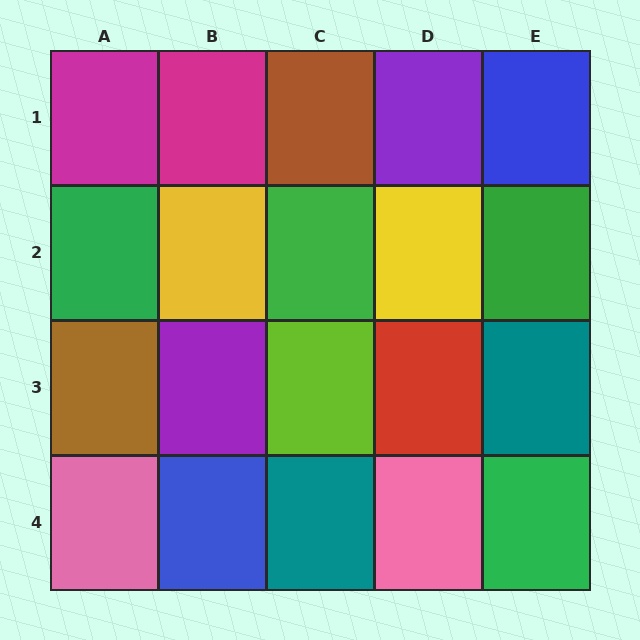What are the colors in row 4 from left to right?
Pink, blue, teal, pink, green.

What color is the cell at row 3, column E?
Teal.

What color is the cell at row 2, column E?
Green.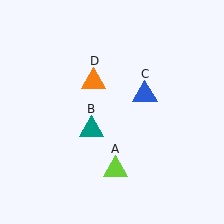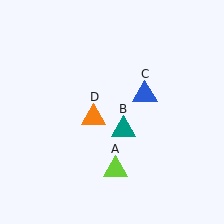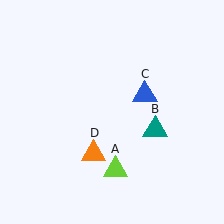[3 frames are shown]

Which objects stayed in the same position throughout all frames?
Lime triangle (object A) and blue triangle (object C) remained stationary.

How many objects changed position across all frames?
2 objects changed position: teal triangle (object B), orange triangle (object D).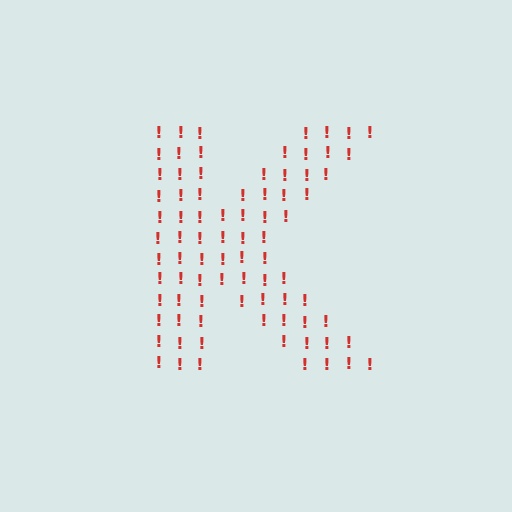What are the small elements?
The small elements are exclamation marks.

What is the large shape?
The large shape is the letter K.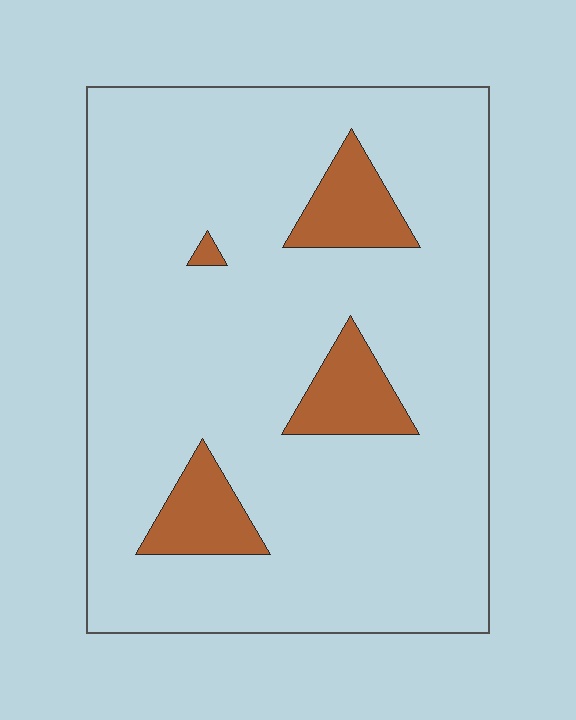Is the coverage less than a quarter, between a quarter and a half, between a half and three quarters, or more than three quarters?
Less than a quarter.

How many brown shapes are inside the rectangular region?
4.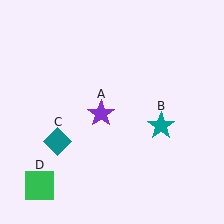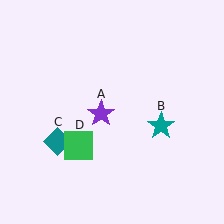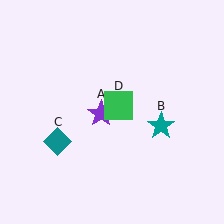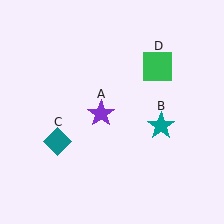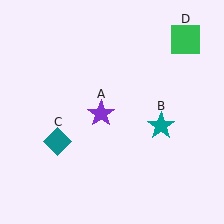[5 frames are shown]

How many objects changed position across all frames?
1 object changed position: green square (object D).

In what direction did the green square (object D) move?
The green square (object D) moved up and to the right.